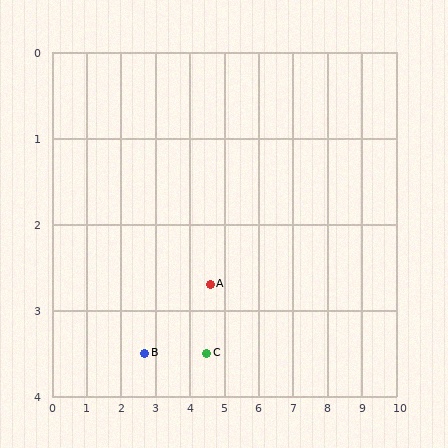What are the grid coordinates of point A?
Point A is at approximately (4.6, 2.7).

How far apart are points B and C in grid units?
Points B and C are about 1.8 grid units apart.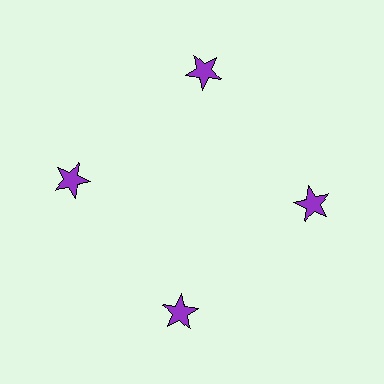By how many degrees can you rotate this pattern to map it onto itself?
The pattern maps onto itself every 90 degrees of rotation.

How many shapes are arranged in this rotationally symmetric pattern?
There are 4 shapes, arranged in 4 groups of 1.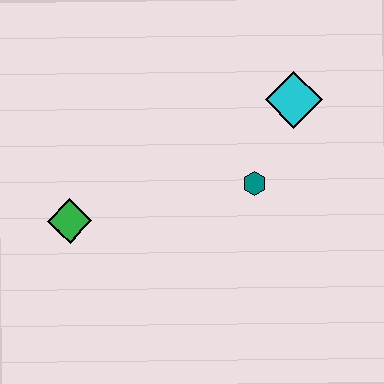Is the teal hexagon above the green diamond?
Yes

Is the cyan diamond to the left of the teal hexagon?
No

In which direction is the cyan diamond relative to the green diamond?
The cyan diamond is to the right of the green diamond.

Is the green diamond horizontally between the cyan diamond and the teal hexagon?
No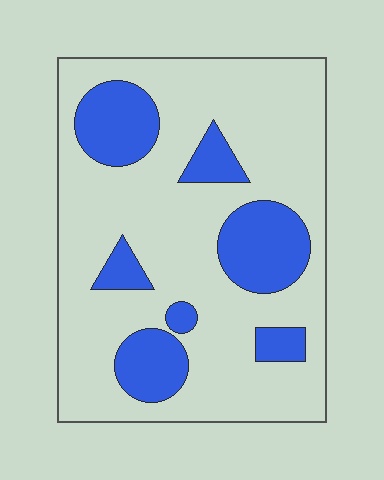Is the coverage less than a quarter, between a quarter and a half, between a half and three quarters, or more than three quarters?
Less than a quarter.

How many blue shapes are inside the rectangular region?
7.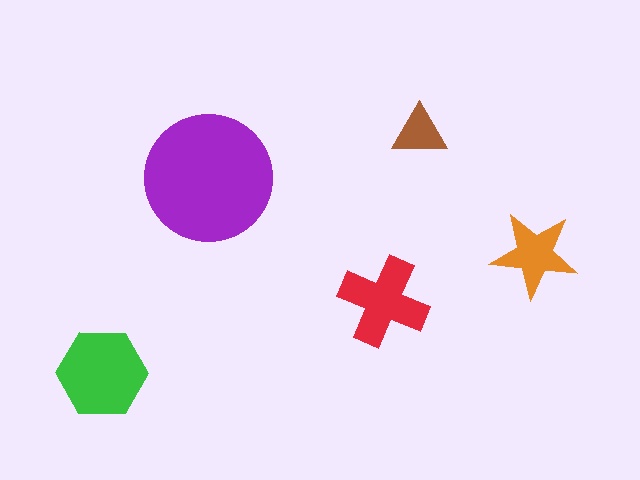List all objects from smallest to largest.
The brown triangle, the orange star, the red cross, the green hexagon, the purple circle.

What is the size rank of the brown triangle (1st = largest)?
5th.